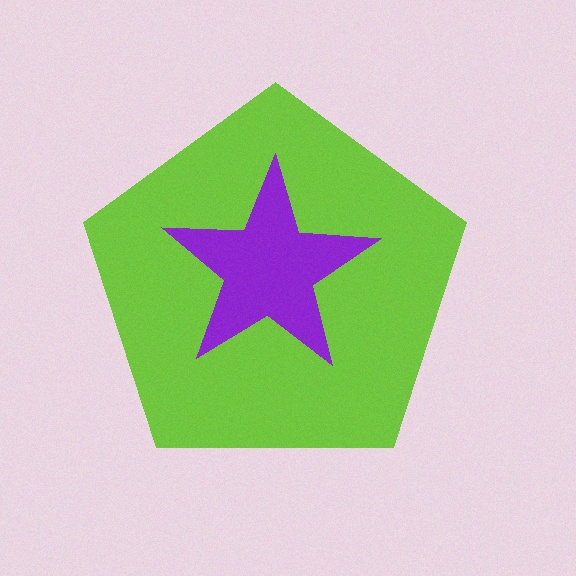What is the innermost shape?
The purple star.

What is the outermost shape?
The lime pentagon.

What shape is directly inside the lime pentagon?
The purple star.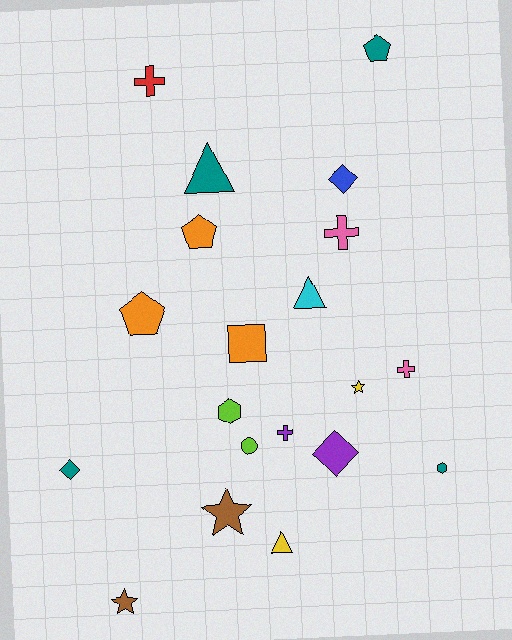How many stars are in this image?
There are 3 stars.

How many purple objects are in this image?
There are 2 purple objects.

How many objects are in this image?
There are 20 objects.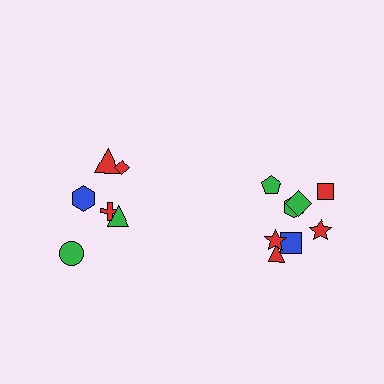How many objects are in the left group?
There are 6 objects.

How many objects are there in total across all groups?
There are 14 objects.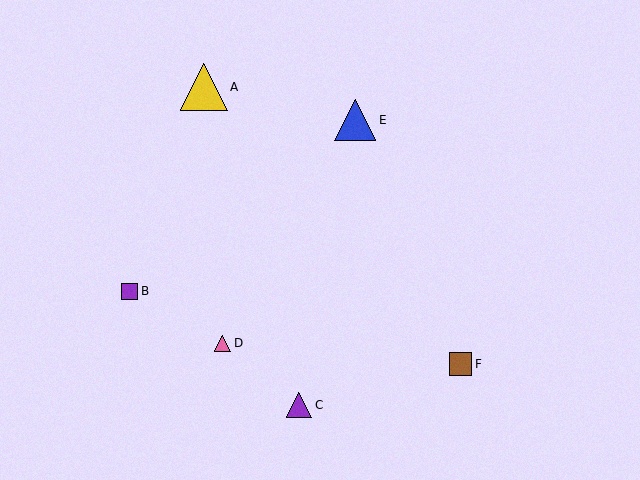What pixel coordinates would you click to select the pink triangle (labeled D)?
Click at (223, 343) to select the pink triangle D.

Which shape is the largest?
The yellow triangle (labeled A) is the largest.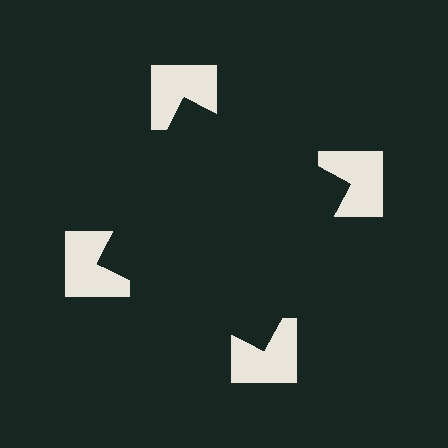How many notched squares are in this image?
There are 4 — one at each vertex of the illusory square.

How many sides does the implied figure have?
4 sides.